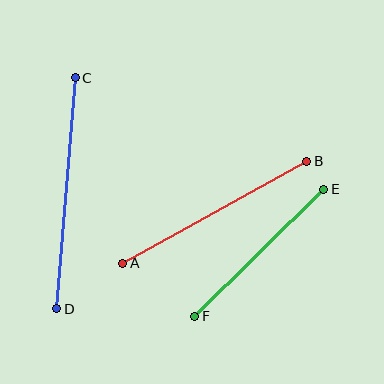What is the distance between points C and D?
The distance is approximately 232 pixels.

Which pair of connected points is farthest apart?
Points C and D are farthest apart.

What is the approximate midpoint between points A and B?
The midpoint is at approximately (215, 212) pixels.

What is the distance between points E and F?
The distance is approximately 181 pixels.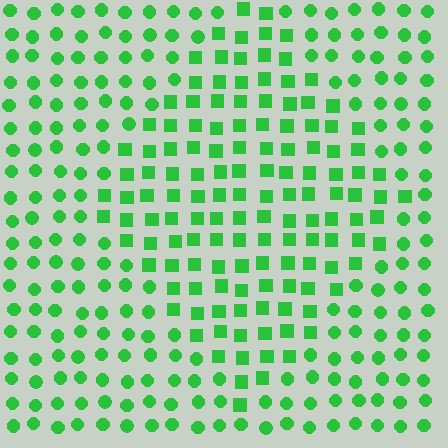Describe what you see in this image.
The image is filled with small green elements arranged in a uniform grid. A diamond-shaped region contains squares, while the surrounding area contains circles. The boundary is defined purely by the change in element shape.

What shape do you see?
I see a diamond.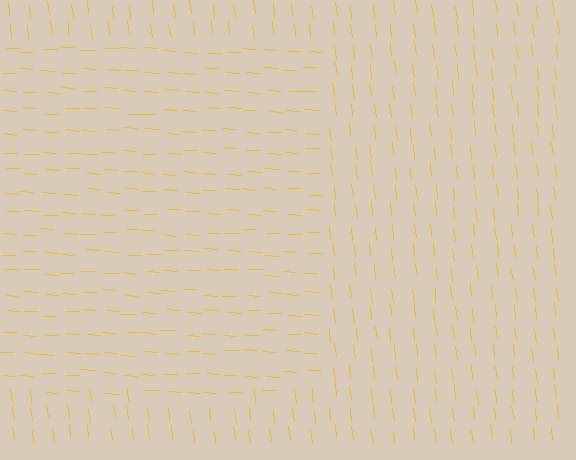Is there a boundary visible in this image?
Yes, there is a texture boundary formed by a change in line orientation.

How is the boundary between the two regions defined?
The boundary is defined purely by a change in line orientation (approximately 80 degrees difference). All lines are the same color and thickness.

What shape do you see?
I see a rectangle.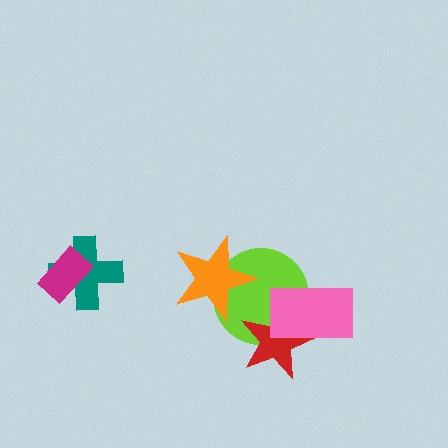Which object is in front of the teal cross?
The magenta rectangle is in front of the teal cross.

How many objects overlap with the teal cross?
1 object overlaps with the teal cross.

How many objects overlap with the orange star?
1 object overlaps with the orange star.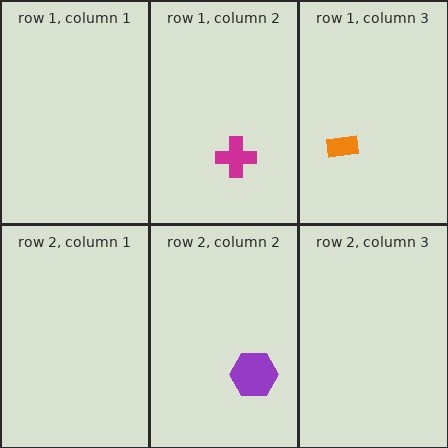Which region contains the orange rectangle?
The row 1, column 3 region.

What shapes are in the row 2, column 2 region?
The purple hexagon.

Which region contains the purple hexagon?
The row 2, column 2 region.